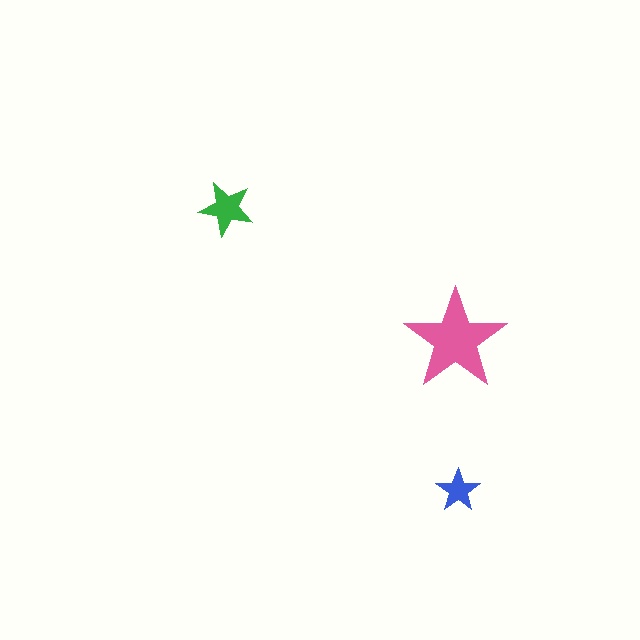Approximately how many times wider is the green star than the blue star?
About 1.5 times wider.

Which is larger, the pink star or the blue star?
The pink one.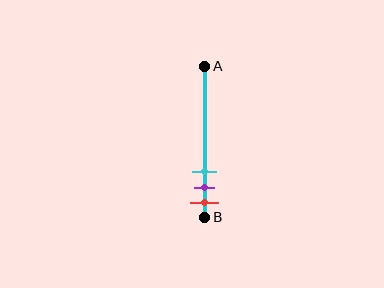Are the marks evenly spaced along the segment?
Yes, the marks are approximately evenly spaced.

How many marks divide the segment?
There are 3 marks dividing the segment.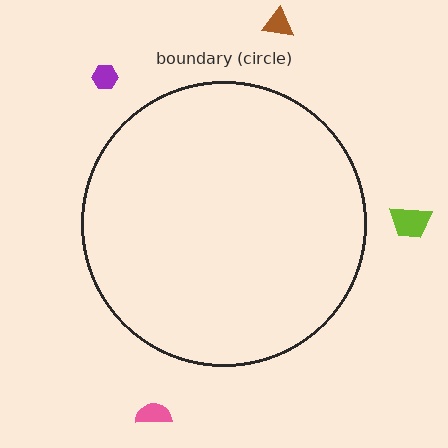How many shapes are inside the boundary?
0 inside, 4 outside.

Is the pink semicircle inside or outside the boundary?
Outside.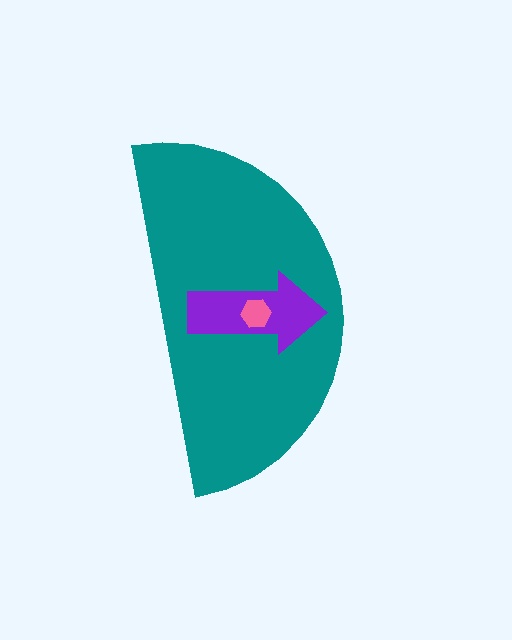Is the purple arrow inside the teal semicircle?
Yes.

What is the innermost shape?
The pink hexagon.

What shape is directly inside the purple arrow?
The pink hexagon.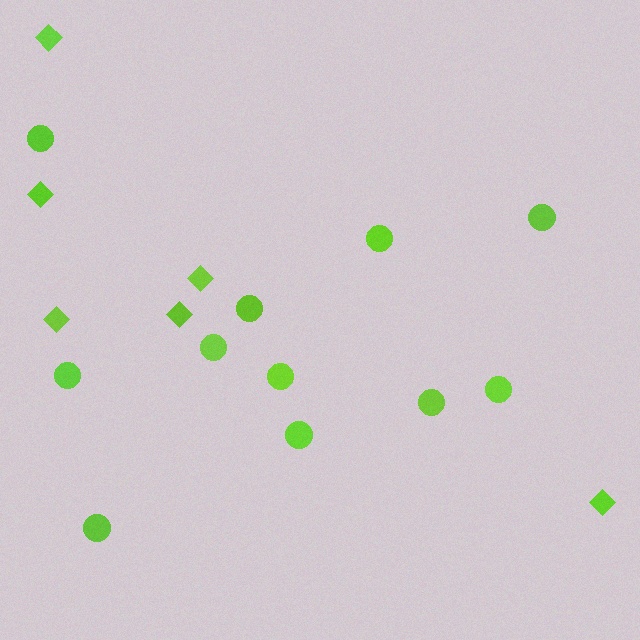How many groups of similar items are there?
There are 2 groups: one group of diamonds (6) and one group of circles (11).